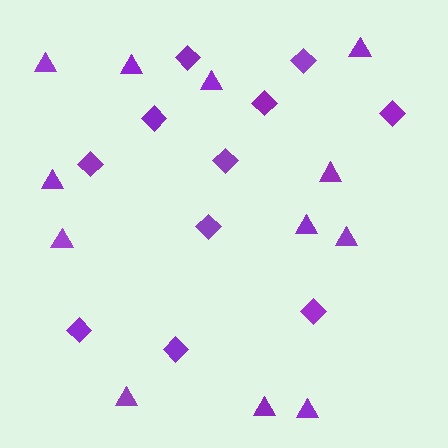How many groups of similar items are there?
There are 2 groups: one group of diamonds (11) and one group of triangles (12).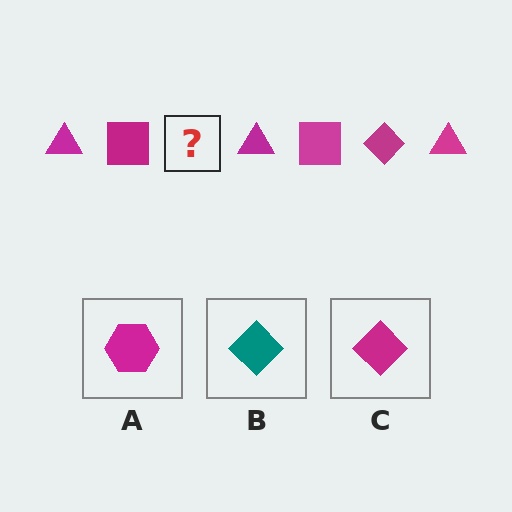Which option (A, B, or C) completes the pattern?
C.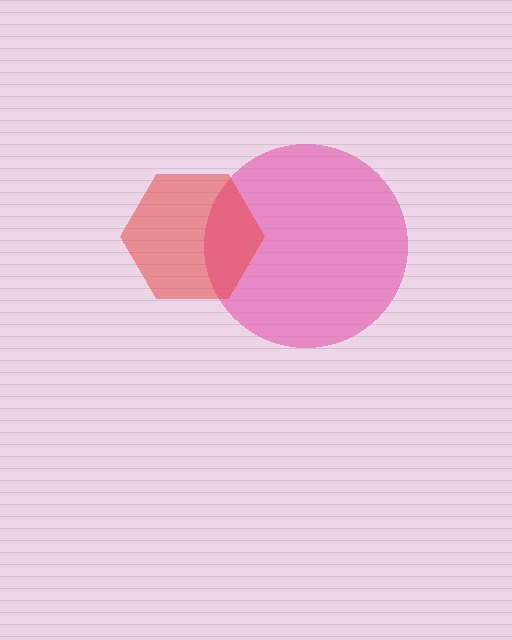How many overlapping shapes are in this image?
There are 2 overlapping shapes in the image.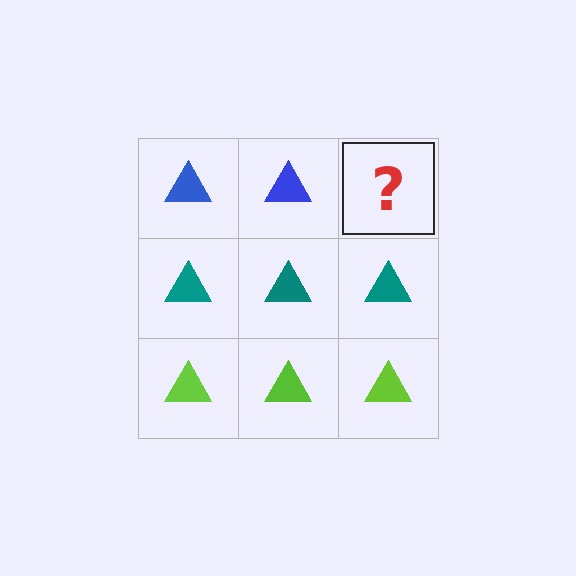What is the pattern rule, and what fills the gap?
The rule is that each row has a consistent color. The gap should be filled with a blue triangle.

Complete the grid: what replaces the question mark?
The question mark should be replaced with a blue triangle.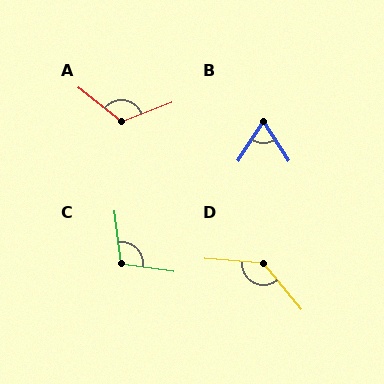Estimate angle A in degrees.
Approximately 122 degrees.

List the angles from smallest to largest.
B (65°), C (105°), A (122°), D (134°).